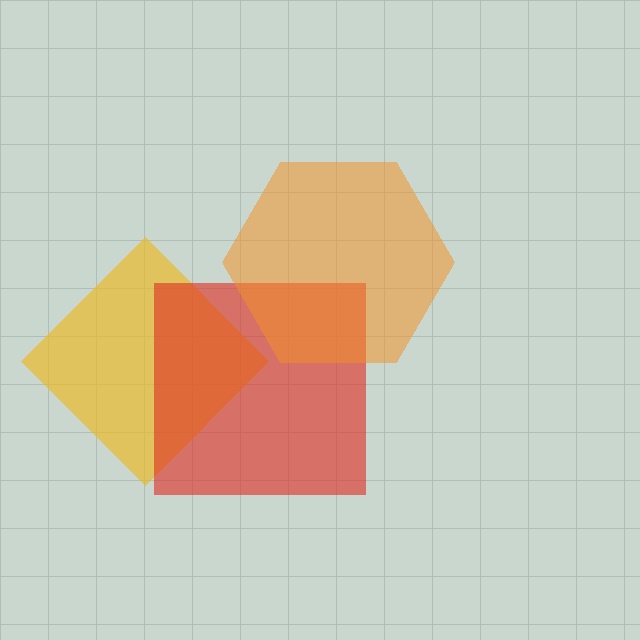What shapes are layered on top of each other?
The layered shapes are: a yellow diamond, a red square, an orange hexagon.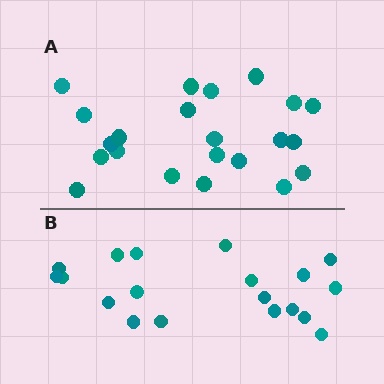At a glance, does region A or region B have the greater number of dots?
Region A (the top region) has more dots.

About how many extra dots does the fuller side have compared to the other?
Region A has just a few more — roughly 2 or 3 more dots than region B.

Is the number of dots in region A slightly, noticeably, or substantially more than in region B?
Region A has only slightly more — the two regions are fairly close. The ratio is roughly 1.2 to 1.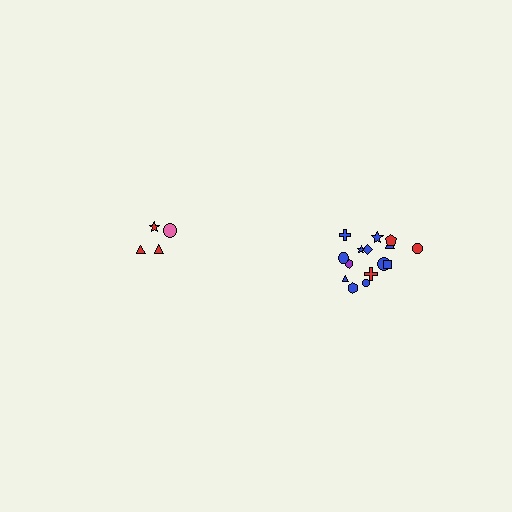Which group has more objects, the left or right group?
The right group.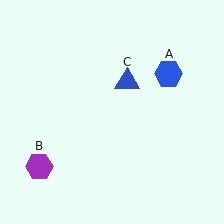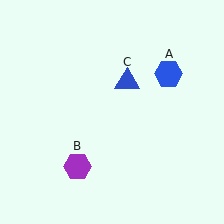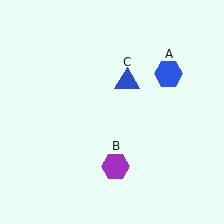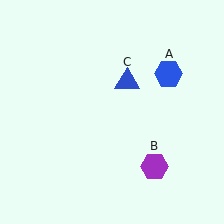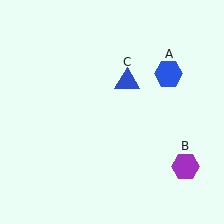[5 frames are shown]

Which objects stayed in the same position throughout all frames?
Blue hexagon (object A) and blue triangle (object C) remained stationary.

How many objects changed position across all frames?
1 object changed position: purple hexagon (object B).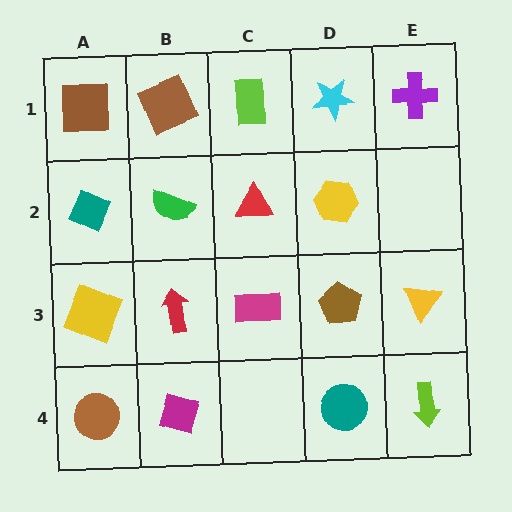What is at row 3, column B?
A red arrow.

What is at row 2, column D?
A yellow hexagon.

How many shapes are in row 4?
4 shapes.